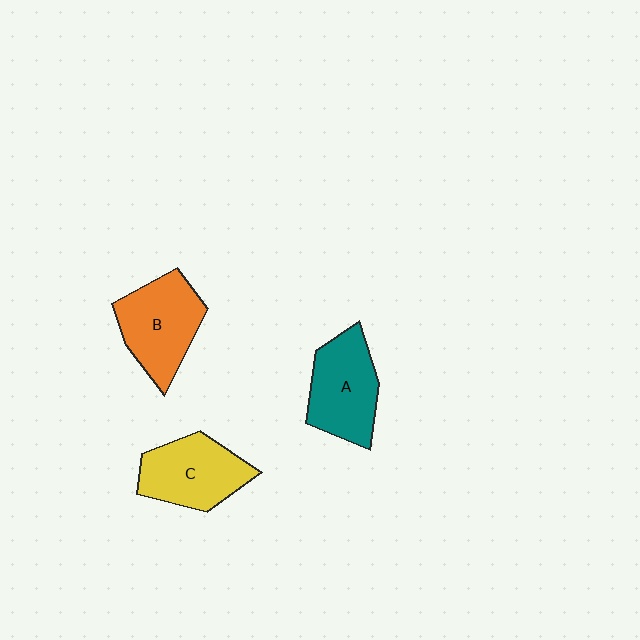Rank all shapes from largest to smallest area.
From largest to smallest: B (orange), A (teal), C (yellow).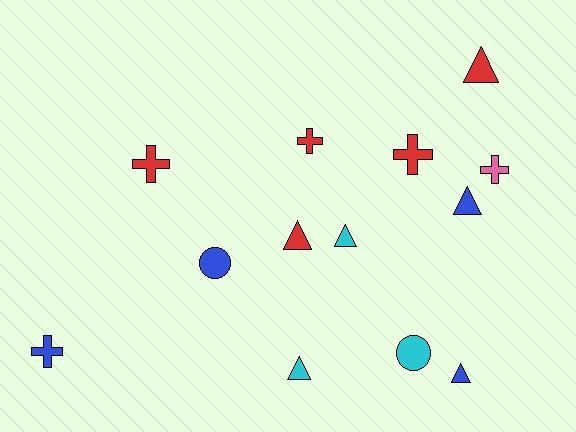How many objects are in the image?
There are 13 objects.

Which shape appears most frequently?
Triangle, with 6 objects.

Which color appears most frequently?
Red, with 5 objects.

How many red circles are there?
There are no red circles.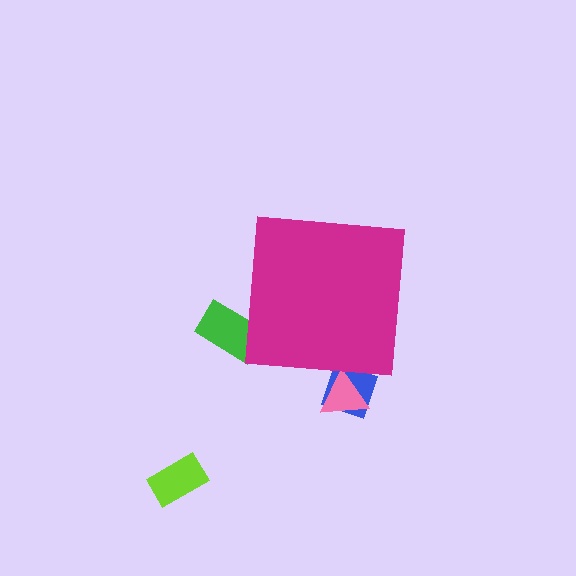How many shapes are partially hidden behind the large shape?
3 shapes are partially hidden.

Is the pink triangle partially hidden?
Yes, the pink triangle is partially hidden behind the magenta square.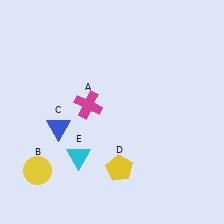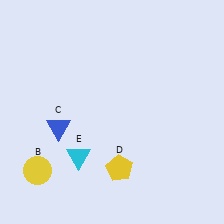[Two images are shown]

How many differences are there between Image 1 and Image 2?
There is 1 difference between the two images.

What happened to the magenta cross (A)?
The magenta cross (A) was removed in Image 2. It was in the top-left area of Image 1.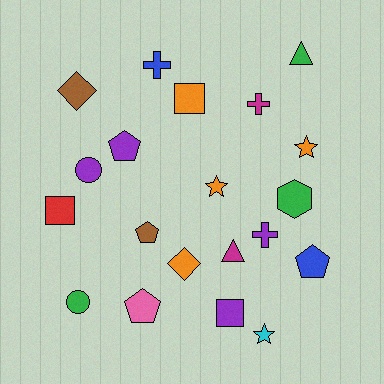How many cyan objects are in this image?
There is 1 cyan object.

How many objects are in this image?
There are 20 objects.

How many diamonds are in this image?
There are 2 diamonds.